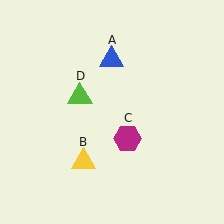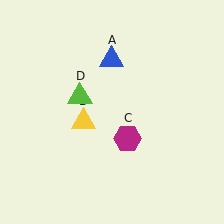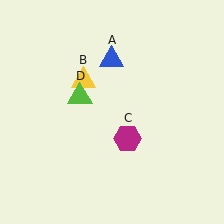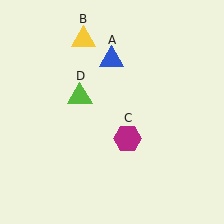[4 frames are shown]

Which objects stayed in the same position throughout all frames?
Blue triangle (object A) and magenta hexagon (object C) and lime triangle (object D) remained stationary.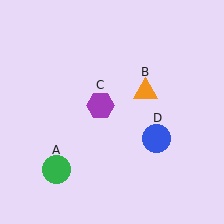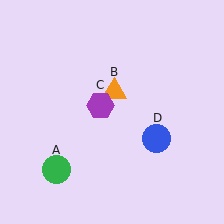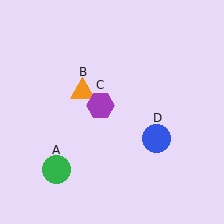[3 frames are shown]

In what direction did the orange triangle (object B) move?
The orange triangle (object B) moved left.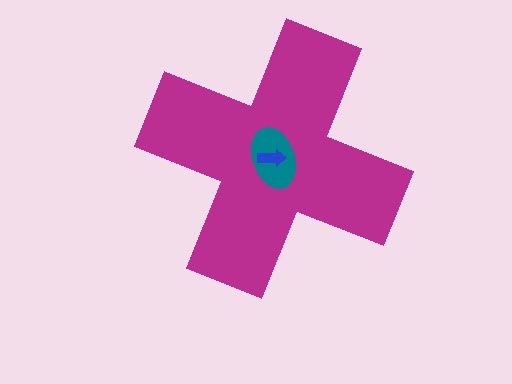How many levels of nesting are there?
3.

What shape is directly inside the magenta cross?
The teal ellipse.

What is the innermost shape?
The blue arrow.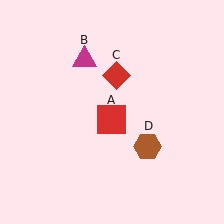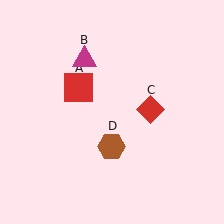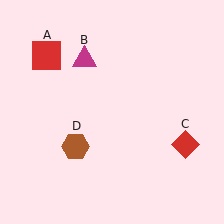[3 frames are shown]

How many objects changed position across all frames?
3 objects changed position: red square (object A), red diamond (object C), brown hexagon (object D).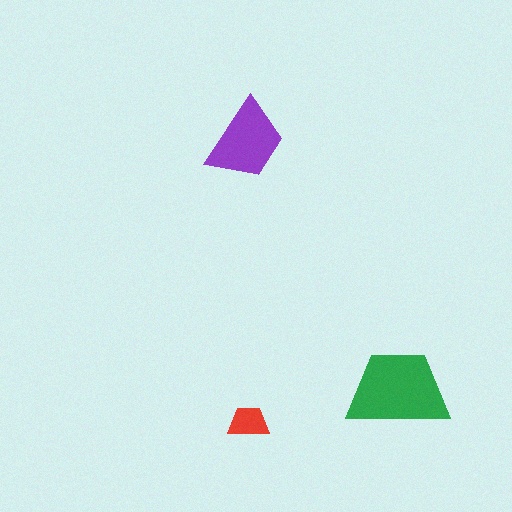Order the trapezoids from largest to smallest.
the green one, the purple one, the red one.